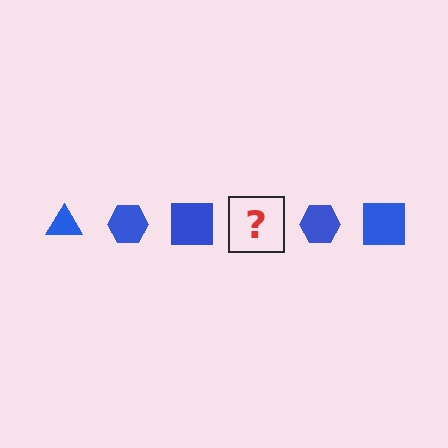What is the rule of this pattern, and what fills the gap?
The rule is that the pattern cycles through triangle, hexagon, square shapes in blue. The gap should be filled with a blue triangle.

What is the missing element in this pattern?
The missing element is a blue triangle.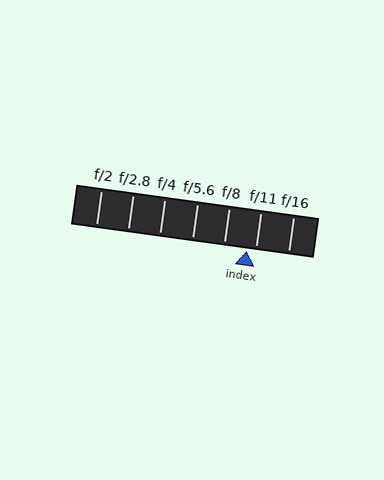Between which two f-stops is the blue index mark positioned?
The index mark is between f/8 and f/11.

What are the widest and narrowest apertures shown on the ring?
The widest aperture shown is f/2 and the narrowest is f/16.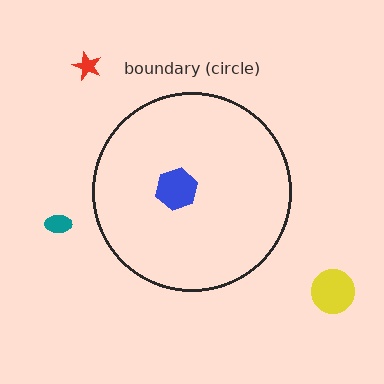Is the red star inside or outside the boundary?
Outside.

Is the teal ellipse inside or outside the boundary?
Outside.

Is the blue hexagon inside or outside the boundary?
Inside.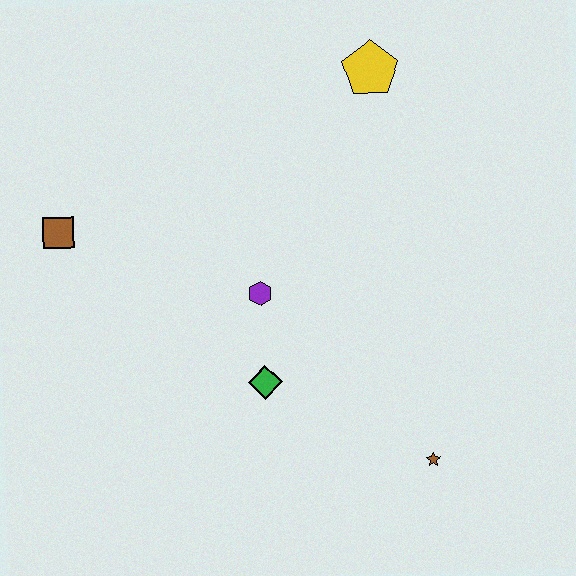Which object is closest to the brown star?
The green diamond is closest to the brown star.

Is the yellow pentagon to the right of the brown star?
No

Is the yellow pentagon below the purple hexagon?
No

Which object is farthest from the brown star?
The brown square is farthest from the brown star.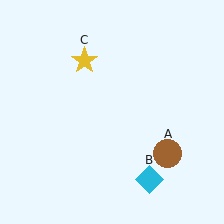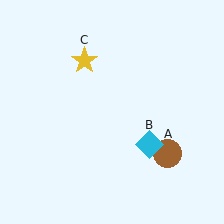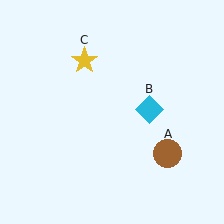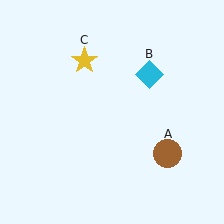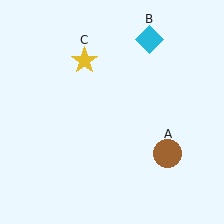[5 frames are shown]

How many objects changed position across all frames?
1 object changed position: cyan diamond (object B).